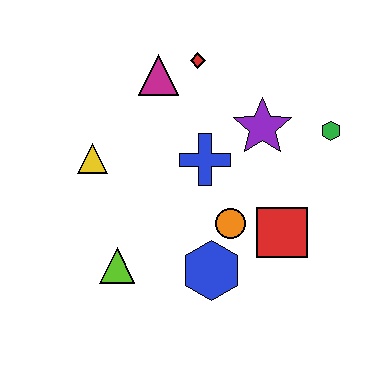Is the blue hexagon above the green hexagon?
No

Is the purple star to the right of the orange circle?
Yes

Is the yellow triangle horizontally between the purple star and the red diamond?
No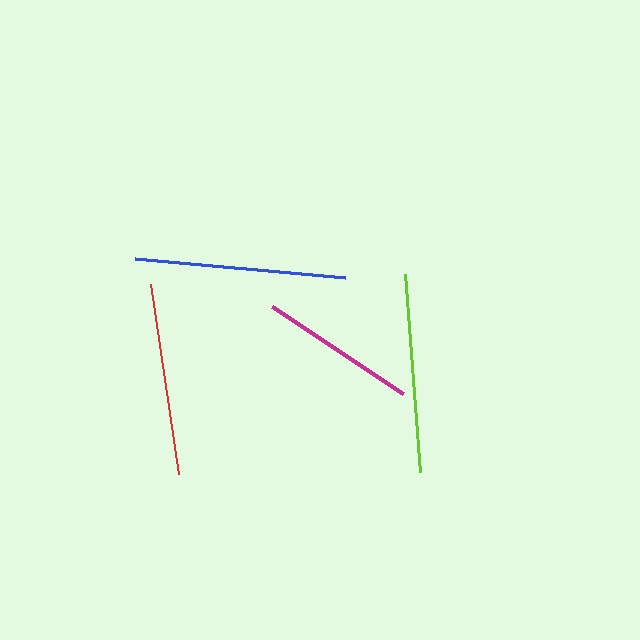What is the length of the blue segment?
The blue segment is approximately 210 pixels long.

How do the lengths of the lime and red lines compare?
The lime and red lines are approximately the same length.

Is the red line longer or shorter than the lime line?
The lime line is longer than the red line.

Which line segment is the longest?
The blue line is the longest at approximately 210 pixels.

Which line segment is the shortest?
The magenta line is the shortest at approximately 157 pixels.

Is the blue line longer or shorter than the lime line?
The blue line is longer than the lime line.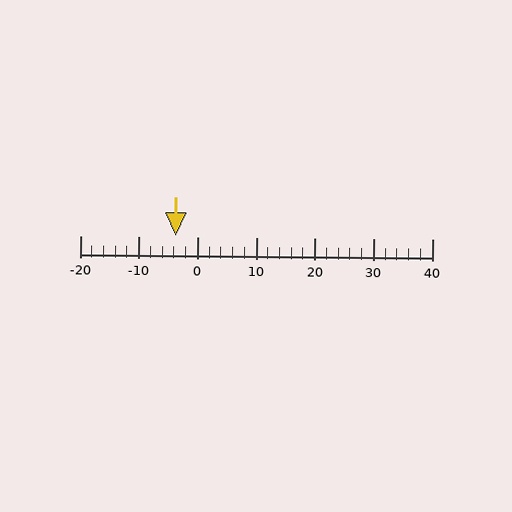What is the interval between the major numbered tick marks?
The major tick marks are spaced 10 units apart.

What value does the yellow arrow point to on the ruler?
The yellow arrow points to approximately -4.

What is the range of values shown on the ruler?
The ruler shows values from -20 to 40.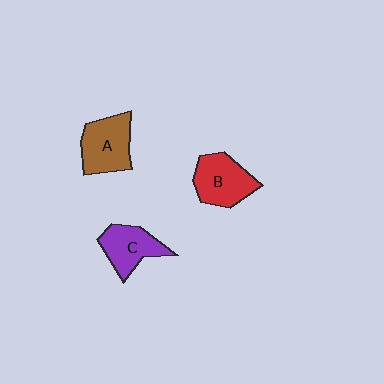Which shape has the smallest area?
Shape C (purple).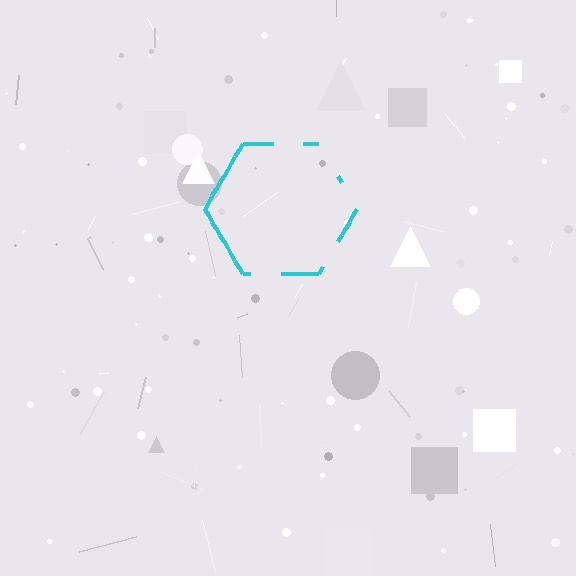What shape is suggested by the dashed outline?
The dashed outline suggests a hexagon.